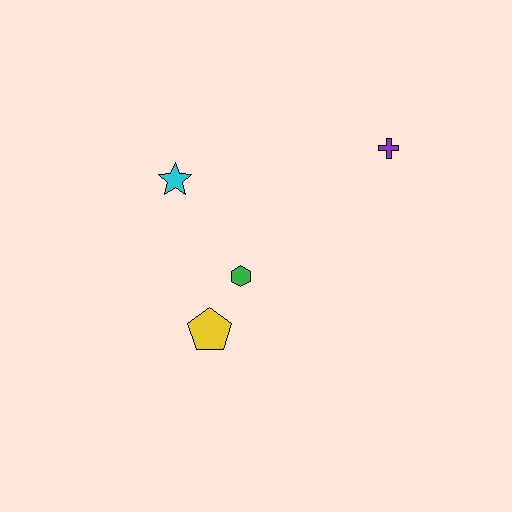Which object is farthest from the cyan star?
The purple cross is farthest from the cyan star.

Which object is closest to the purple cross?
The green hexagon is closest to the purple cross.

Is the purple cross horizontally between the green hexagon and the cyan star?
No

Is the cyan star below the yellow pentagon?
No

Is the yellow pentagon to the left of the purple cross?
Yes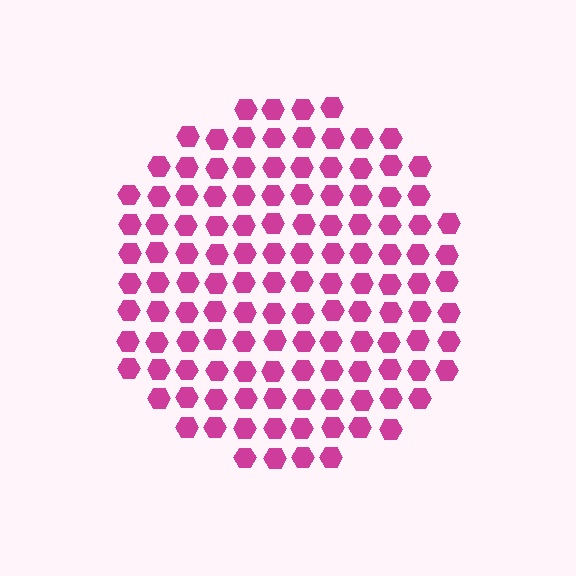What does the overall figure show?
The overall figure shows a circle.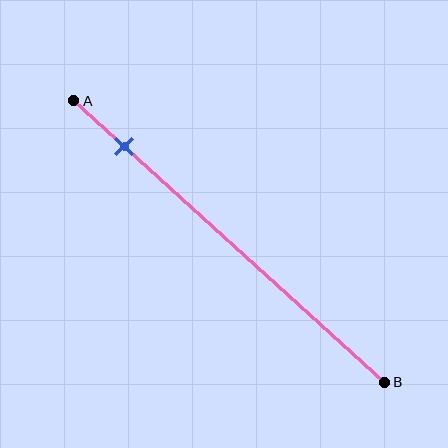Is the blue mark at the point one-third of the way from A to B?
No, the mark is at about 15% from A, not at the 33% one-third point.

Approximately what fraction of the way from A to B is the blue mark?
The blue mark is approximately 15% of the way from A to B.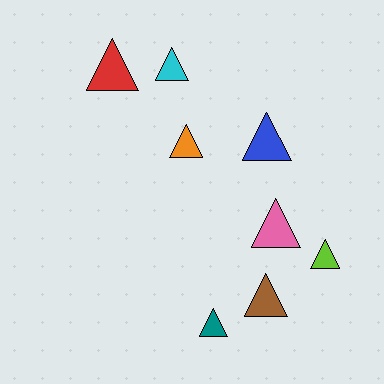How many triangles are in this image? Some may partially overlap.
There are 8 triangles.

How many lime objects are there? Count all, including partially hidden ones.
There is 1 lime object.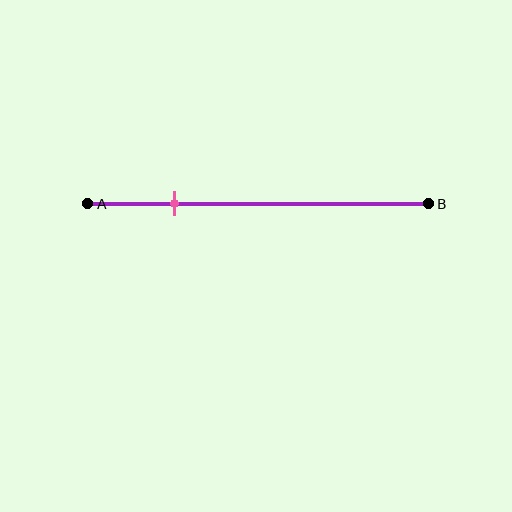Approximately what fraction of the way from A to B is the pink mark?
The pink mark is approximately 25% of the way from A to B.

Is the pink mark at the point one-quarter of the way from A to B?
Yes, the mark is approximately at the one-quarter point.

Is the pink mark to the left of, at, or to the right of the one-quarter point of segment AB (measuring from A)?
The pink mark is approximately at the one-quarter point of segment AB.